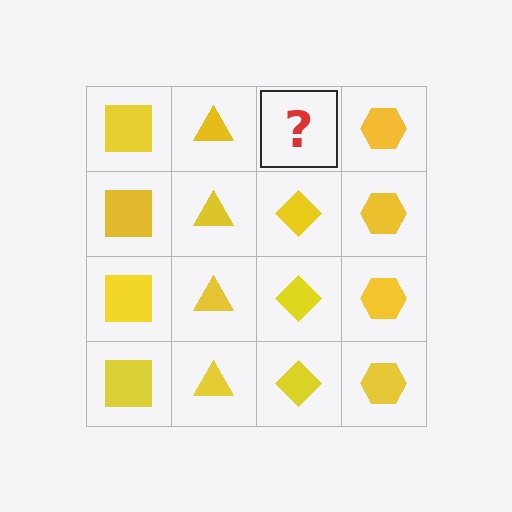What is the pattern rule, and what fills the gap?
The rule is that each column has a consistent shape. The gap should be filled with a yellow diamond.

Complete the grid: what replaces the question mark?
The question mark should be replaced with a yellow diamond.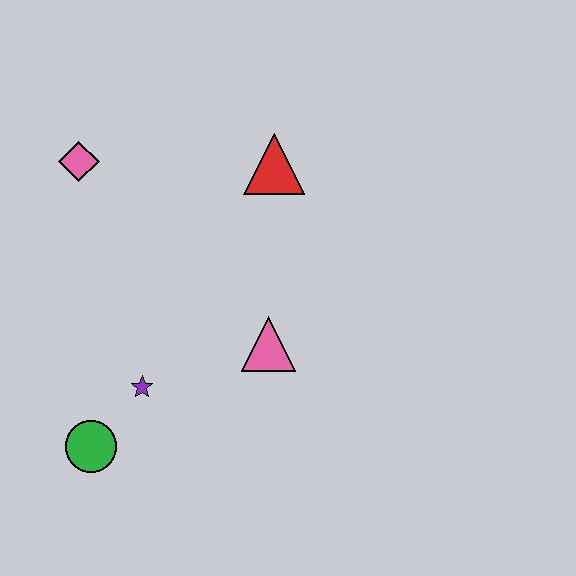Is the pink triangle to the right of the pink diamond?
Yes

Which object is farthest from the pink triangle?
The pink diamond is farthest from the pink triangle.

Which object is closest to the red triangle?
The pink triangle is closest to the red triangle.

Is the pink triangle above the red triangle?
No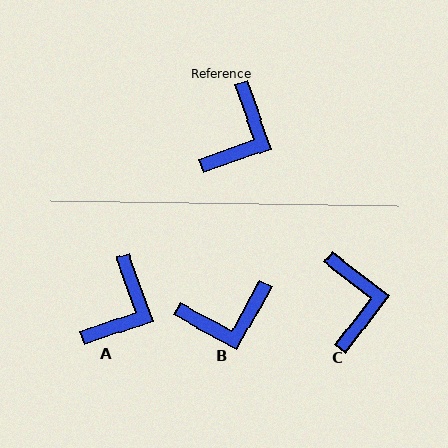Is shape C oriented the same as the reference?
No, it is off by about 33 degrees.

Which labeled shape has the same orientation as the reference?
A.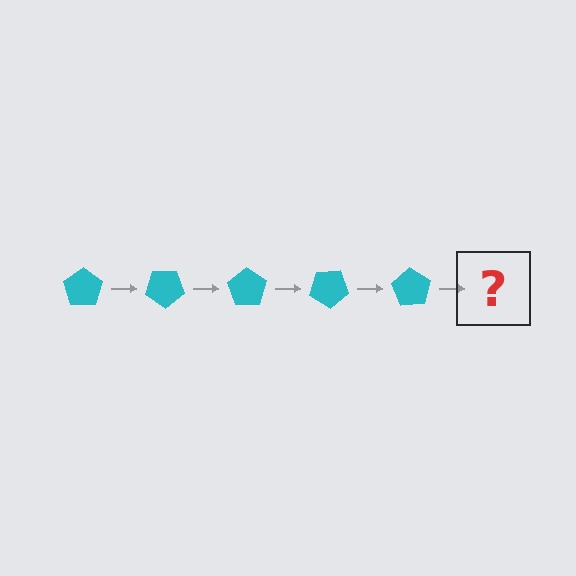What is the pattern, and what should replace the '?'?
The pattern is that the pentagon rotates 35 degrees each step. The '?' should be a cyan pentagon rotated 175 degrees.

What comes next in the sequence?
The next element should be a cyan pentagon rotated 175 degrees.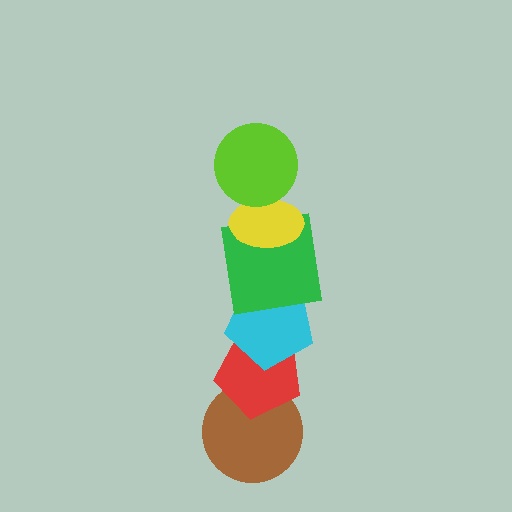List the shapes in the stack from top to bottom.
From top to bottom: the lime circle, the yellow ellipse, the green square, the cyan pentagon, the red pentagon, the brown circle.